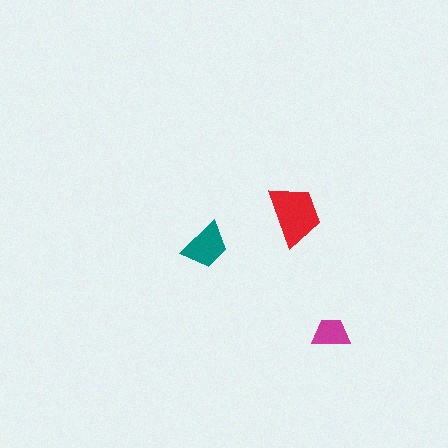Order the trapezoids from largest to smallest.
the red one, the teal one, the magenta one.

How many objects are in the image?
There are 3 objects in the image.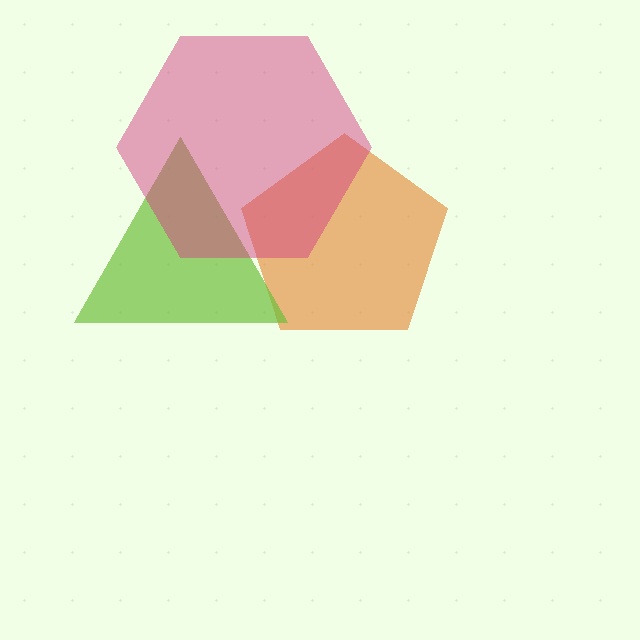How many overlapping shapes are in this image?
There are 3 overlapping shapes in the image.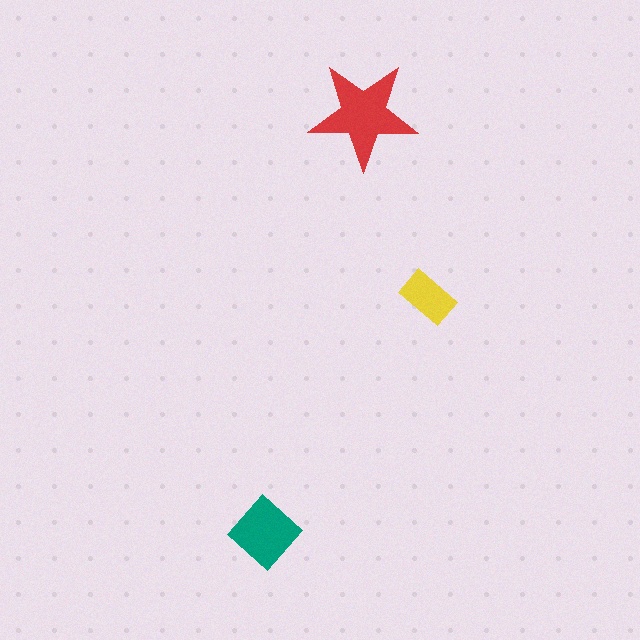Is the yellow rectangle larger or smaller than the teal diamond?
Smaller.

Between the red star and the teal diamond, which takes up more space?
The red star.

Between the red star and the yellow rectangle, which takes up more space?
The red star.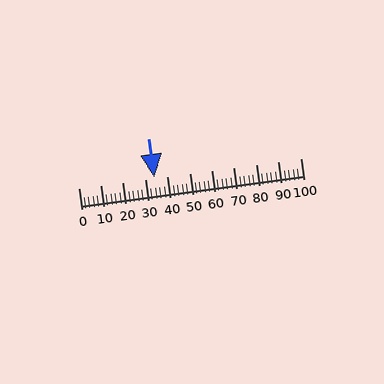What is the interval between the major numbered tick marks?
The major tick marks are spaced 10 units apart.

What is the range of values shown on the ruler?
The ruler shows values from 0 to 100.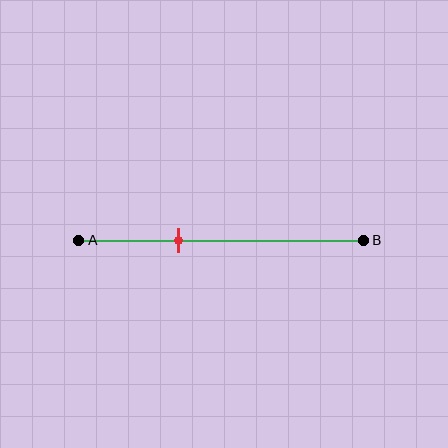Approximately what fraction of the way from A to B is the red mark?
The red mark is approximately 35% of the way from A to B.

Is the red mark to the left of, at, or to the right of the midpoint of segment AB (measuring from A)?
The red mark is to the left of the midpoint of segment AB.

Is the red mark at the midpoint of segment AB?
No, the mark is at about 35% from A, not at the 50% midpoint.